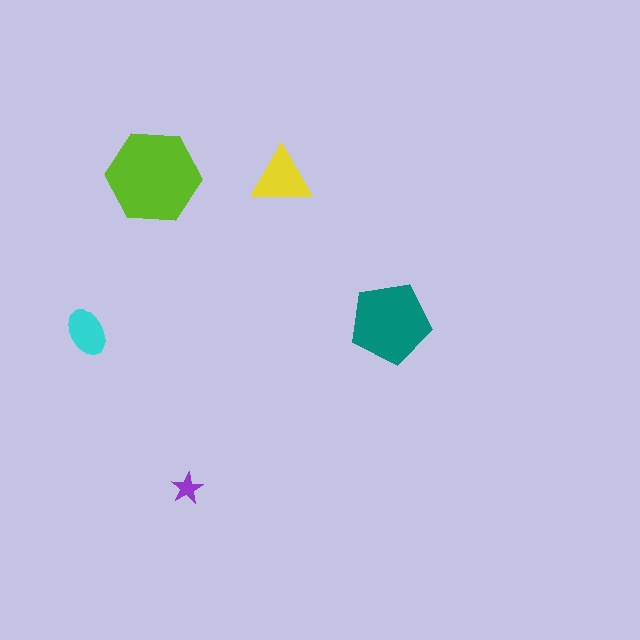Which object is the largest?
The lime hexagon.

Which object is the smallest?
The purple star.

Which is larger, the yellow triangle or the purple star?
The yellow triangle.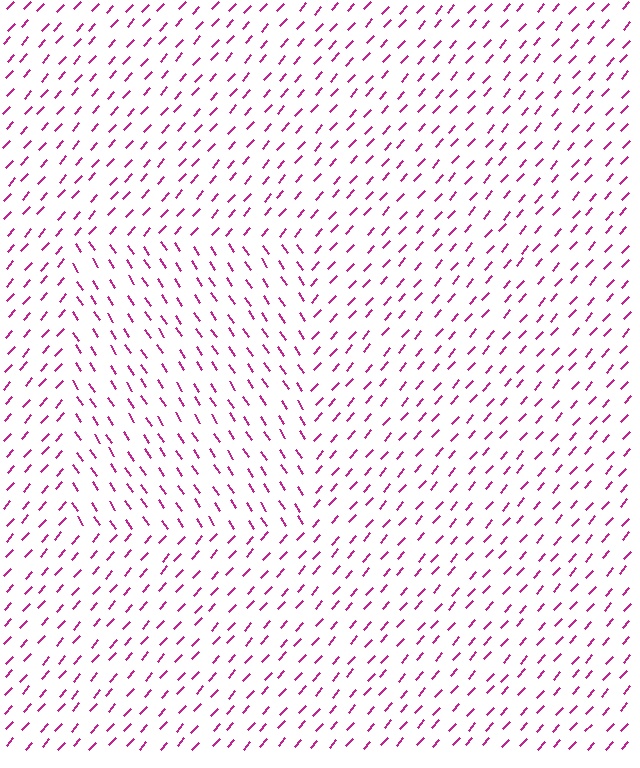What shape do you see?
I see a rectangle.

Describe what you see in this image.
The image is filled with small magenta line segments. A rectangle region in the image has lines oriented differently from the surrounding lines, creating a visible texture boundary.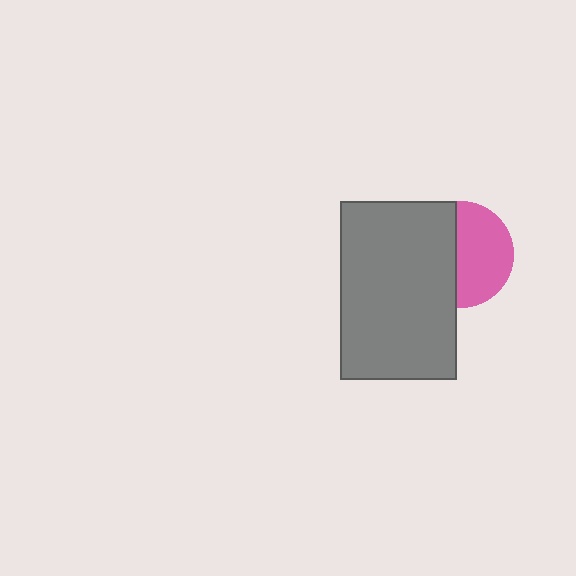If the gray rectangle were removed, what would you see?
You would see the complete pink circle.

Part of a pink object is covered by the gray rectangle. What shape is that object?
It is a circle.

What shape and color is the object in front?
The object in front is a gray rectangle.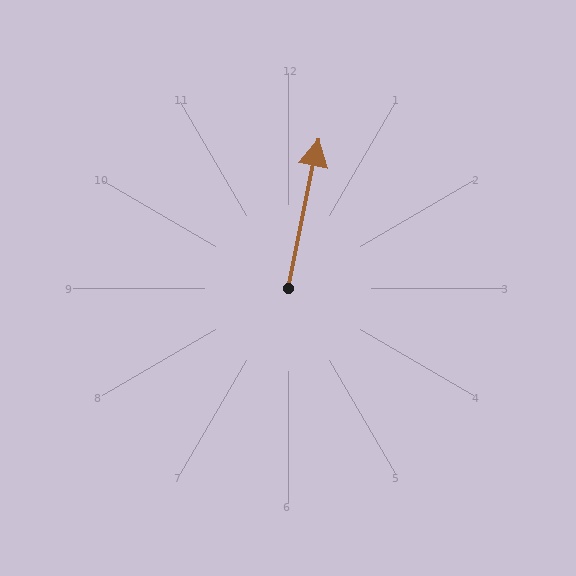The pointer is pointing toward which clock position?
Roughly 12 o'clock.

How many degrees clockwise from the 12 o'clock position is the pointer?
Approximately 12 degrees.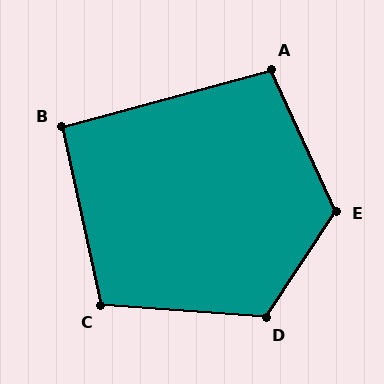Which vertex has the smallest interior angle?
B, at approximately 93 degrees.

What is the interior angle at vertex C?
Approximately 106 degrees (obtuse).